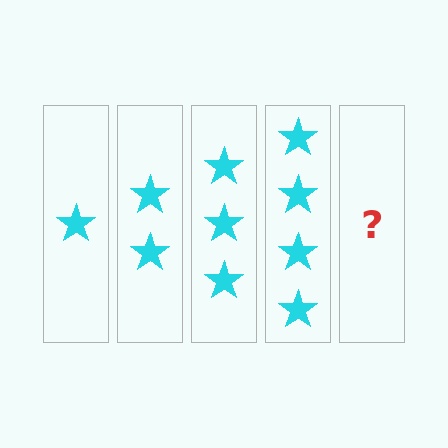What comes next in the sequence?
The next element should be 5 stars.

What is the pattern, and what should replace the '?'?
The pattern is that each step adds one more star. The '?' should be 5 stars.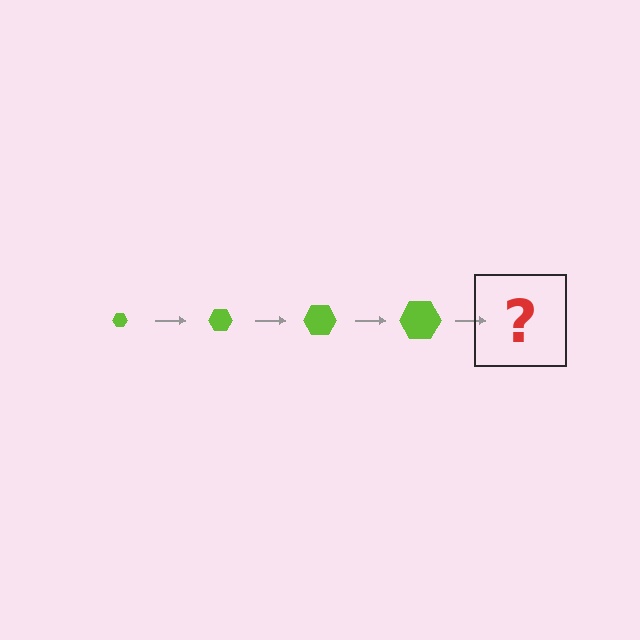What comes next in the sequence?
The next element should be a lime hexagon, larger than the previous one.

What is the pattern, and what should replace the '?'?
The pattern is that the hexagon gets progressively larger each step. The '?' should be a lime hexagon, larger than the previous one.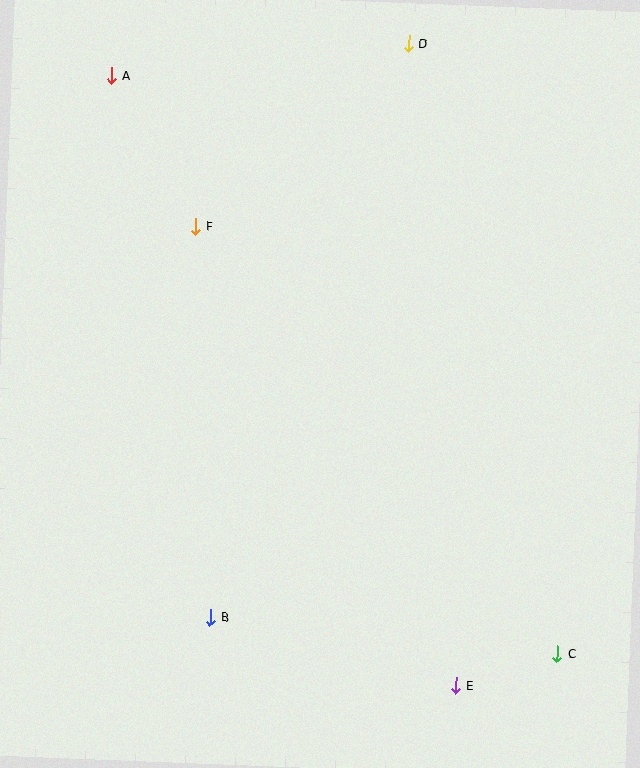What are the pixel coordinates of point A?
Point A is at (112, 75).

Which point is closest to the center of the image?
Point F at (196, 226) is closest to the center.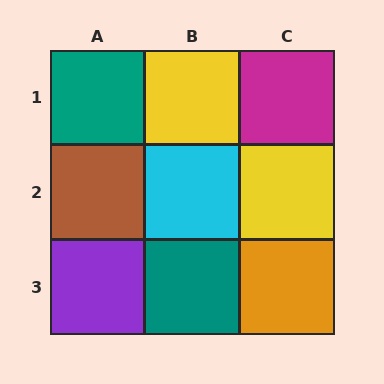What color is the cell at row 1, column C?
Magenta.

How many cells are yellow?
2 cells are yellow.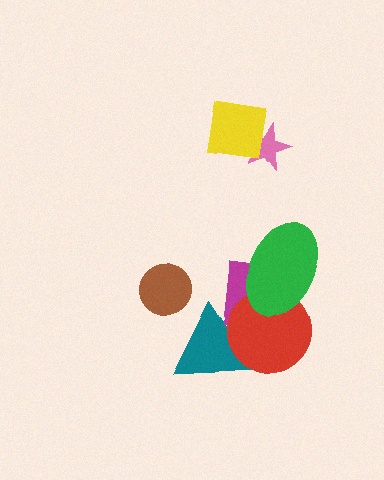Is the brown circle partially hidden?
No, no other shape covers it.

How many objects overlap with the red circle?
3 objects overlap with the red circle.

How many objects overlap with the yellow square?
1 object overlaps with the yellow square.